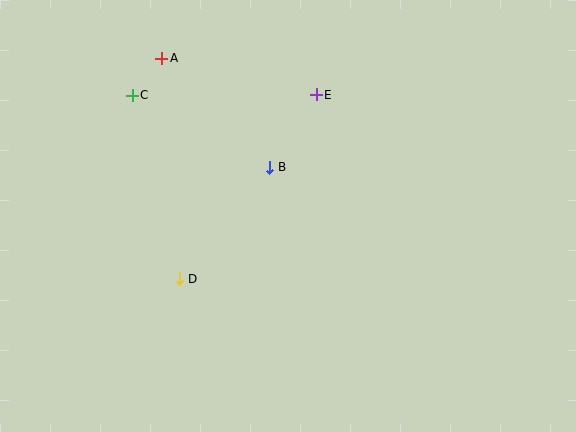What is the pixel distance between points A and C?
The distance between A and C is 47 pixels.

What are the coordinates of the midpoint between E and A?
The midpoint between E and A is at (239, 76).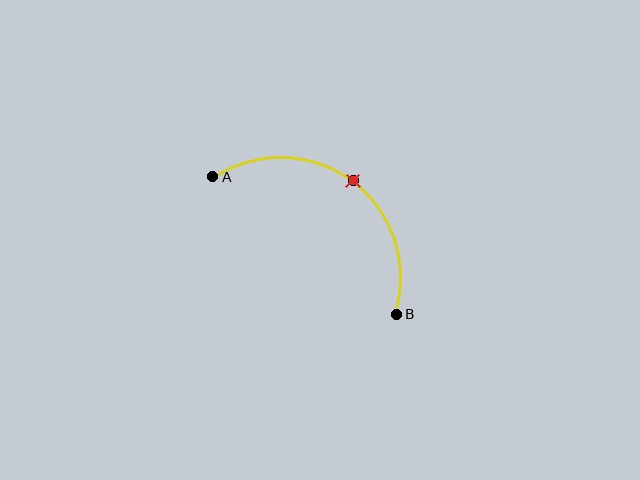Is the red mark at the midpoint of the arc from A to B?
Yes. The red mark lies on the arc at equal arc-length from both A and B — it is the arc midpoint.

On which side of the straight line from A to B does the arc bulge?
The arc bulges above and to the right of the straight line connecting A and B.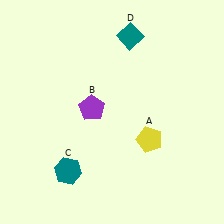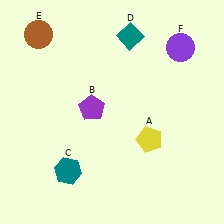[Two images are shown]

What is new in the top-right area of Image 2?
A purple circle (F) was added in the top-right area of Image 2.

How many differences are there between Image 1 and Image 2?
There are 2 differences between the two images.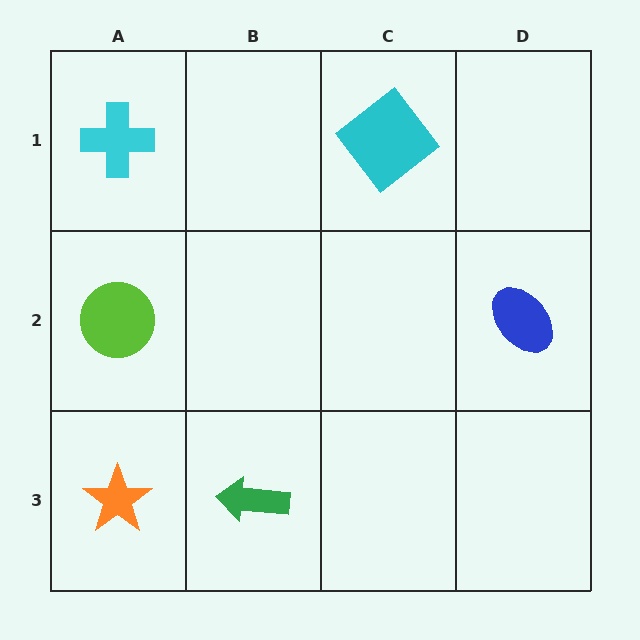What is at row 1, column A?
A cyan cross.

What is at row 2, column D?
A blue ellipse.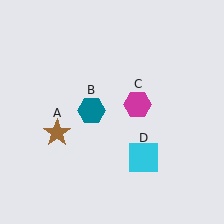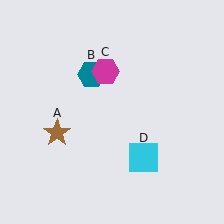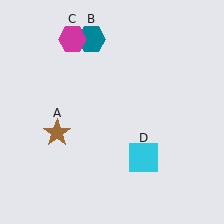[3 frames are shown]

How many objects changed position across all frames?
2 objects changed position: teal hexagon (object B), magenta hexagon (object C).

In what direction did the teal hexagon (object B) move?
The teal hexagon (object B) moved up.